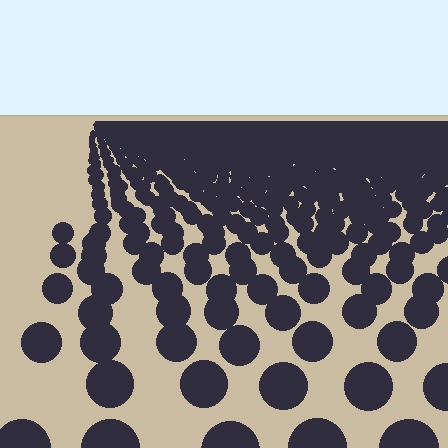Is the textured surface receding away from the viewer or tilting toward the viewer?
The surface is receding away from the viewer. Texture elements get smaller and denser toward the top.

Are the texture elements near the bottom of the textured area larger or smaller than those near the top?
Larger. Near the bottom, elements are closer to the viewer and appear at a bigger on-screen size.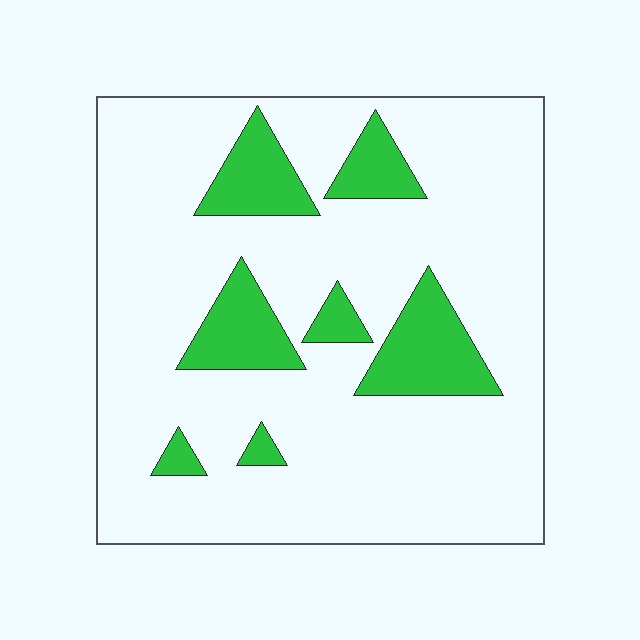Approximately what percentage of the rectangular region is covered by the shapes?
Approximately 15%.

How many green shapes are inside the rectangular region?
7.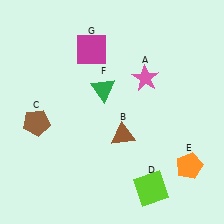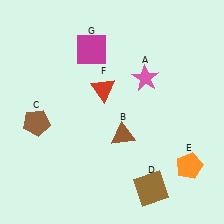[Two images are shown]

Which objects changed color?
D changed from lime to brown. F changed from green to red.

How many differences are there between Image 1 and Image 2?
There are 2 differences between the two images.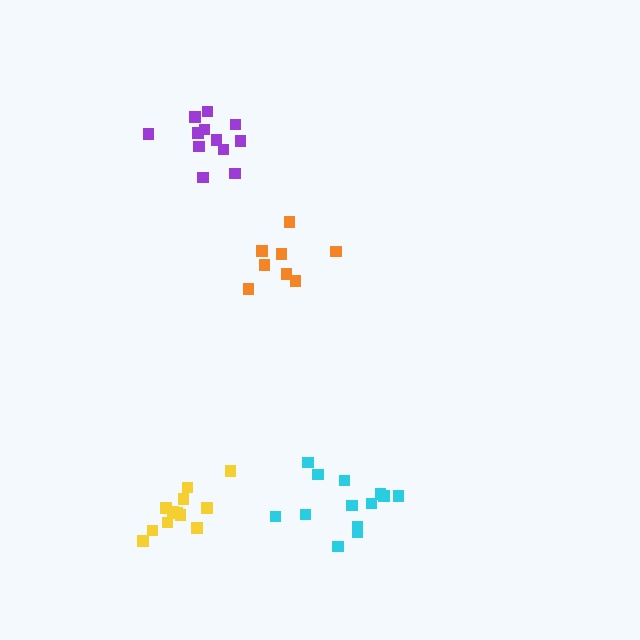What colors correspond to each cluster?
The clusters are colored: cyan, orange, purple, yellow.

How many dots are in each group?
Group 1: 13 dots, Group 2: 8 dots, Group 3: 12 dots, Group 4: 12 dots (45 total).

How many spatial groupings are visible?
There are 4 spatial groupings.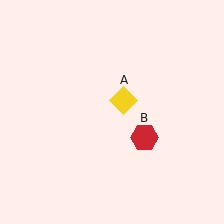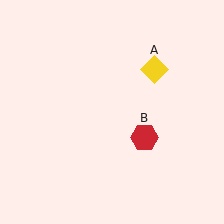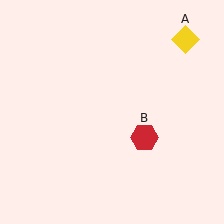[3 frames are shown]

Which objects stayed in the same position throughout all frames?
Red hexagon (object B) remained stationary.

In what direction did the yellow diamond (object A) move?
The yellow diamond (object A) moved up and to the right.